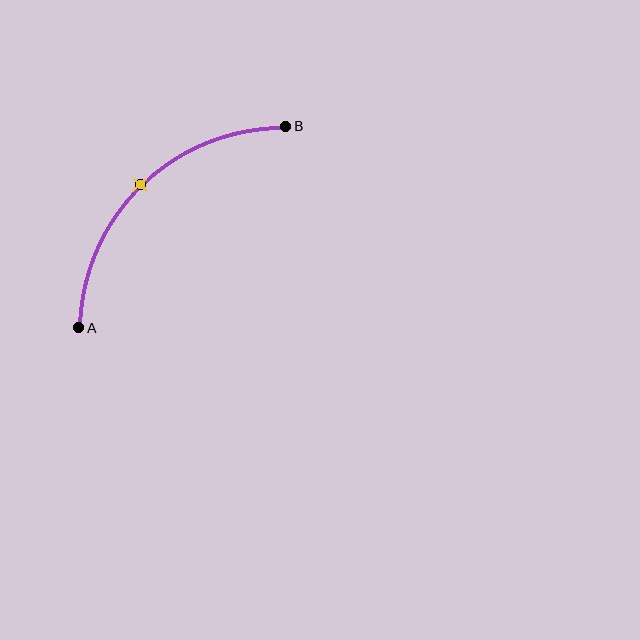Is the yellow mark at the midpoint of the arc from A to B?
Yes. The yellow mark lies on the arc at equal arc-length from both A and B — it is the arc midpoint.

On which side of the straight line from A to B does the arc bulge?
The arc bulges above and to the left of the straight line connecting A and B.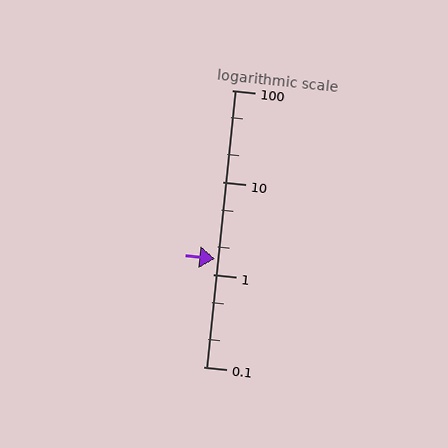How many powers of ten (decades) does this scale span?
The scale spans 3 decades, from 0.1 to 100.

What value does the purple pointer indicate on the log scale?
The pointer indicates approximately 1.5.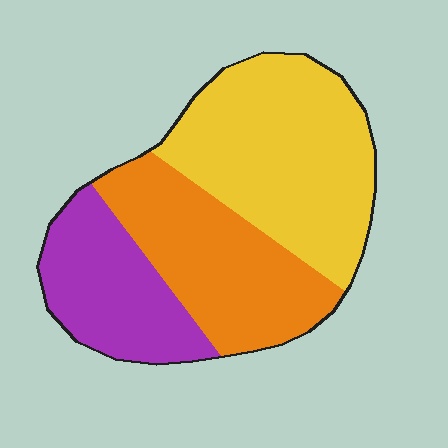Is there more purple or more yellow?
Yellow.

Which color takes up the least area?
Purple, at roughly 25%.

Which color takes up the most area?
Yellow, at roughly 45%.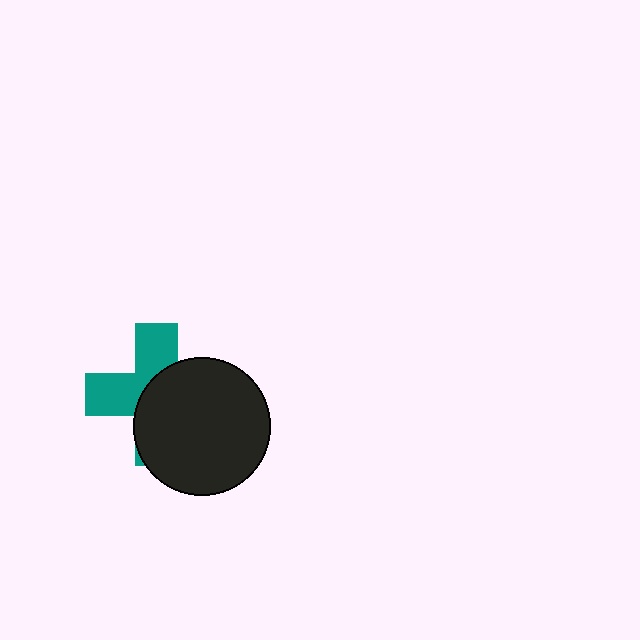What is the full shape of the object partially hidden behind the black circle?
The partially hidden object is a teal cross.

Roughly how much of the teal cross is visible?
A small part of it is visible (roughly 44%).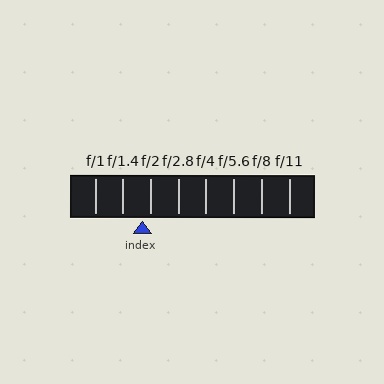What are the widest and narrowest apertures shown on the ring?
The widest aperture shown is f/1 and the narrowest is f/11.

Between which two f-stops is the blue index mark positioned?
The index mark is between f/1.4 and f/2.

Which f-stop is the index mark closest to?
The index mark is closest to f/2.